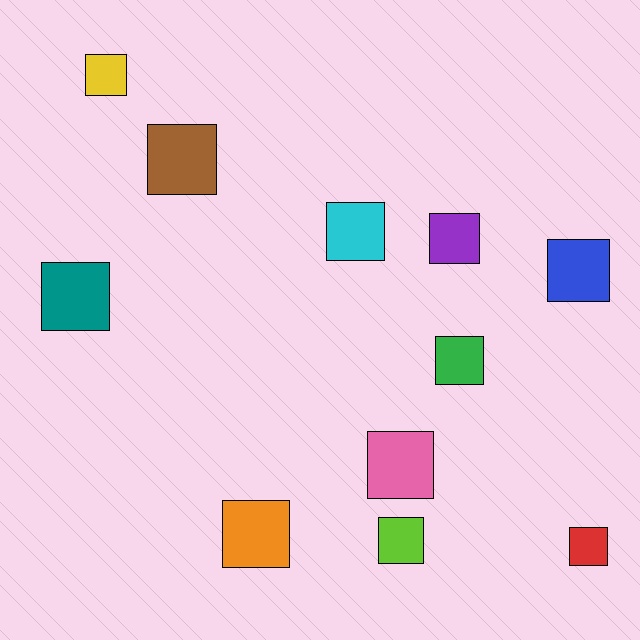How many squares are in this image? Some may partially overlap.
There are 11 squares.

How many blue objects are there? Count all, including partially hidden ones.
There is 1 blue object.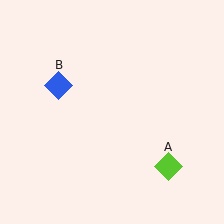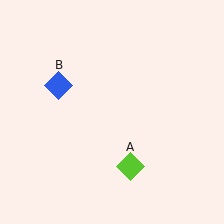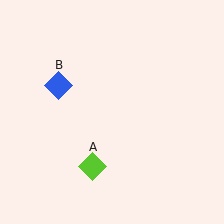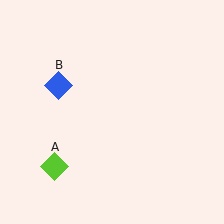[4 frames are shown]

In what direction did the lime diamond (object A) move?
The lime diamond (object A) moved left.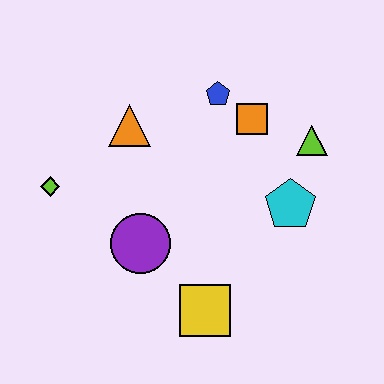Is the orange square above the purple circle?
Yes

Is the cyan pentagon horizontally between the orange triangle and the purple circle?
No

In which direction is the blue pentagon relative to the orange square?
The blue pentagon is to the left of the orange square.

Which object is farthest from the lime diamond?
The lime triangle is farthest from the lime diamond.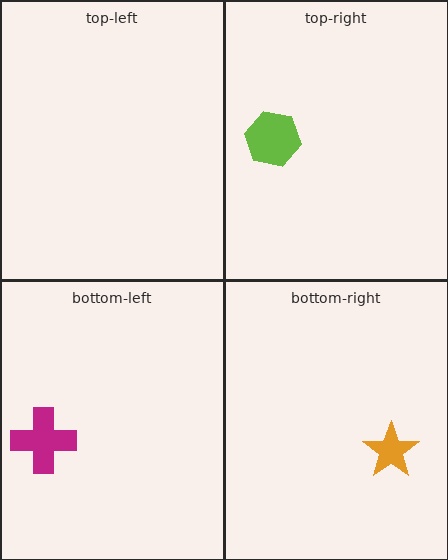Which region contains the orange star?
The bottom-right region.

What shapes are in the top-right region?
The lime hexagon.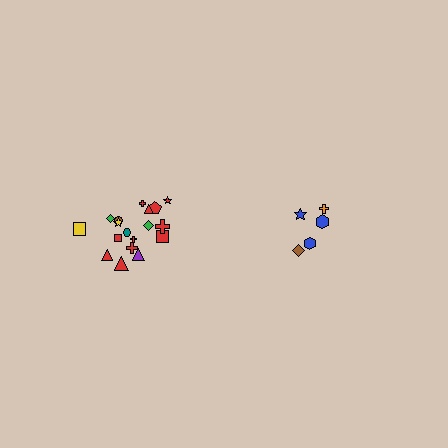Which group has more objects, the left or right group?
The left group.